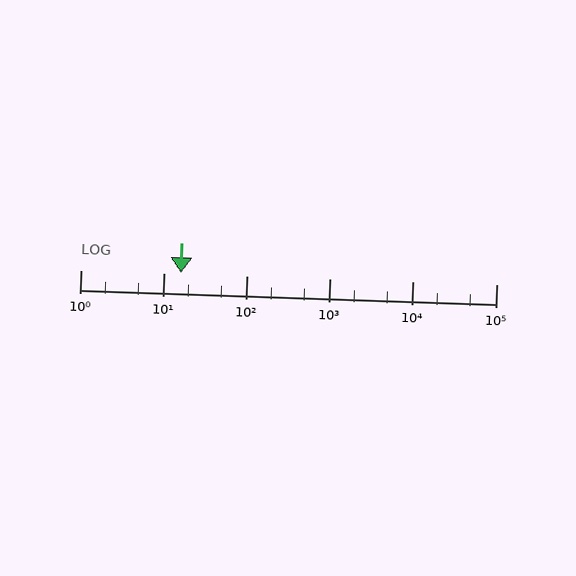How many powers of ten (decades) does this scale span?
The scale spans 5 decades, from 1 to 100000.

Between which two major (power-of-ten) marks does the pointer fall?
The pointer is between 10 and 100.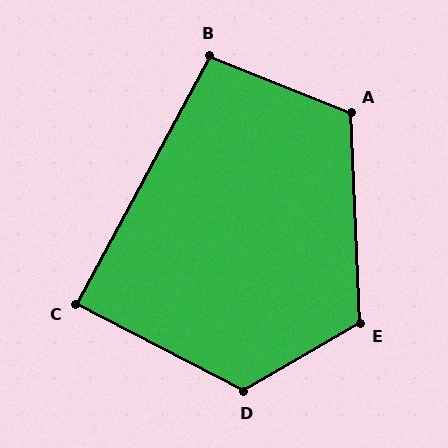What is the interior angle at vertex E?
Approximately 118 degrees (obtuse).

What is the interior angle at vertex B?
Approximately 96 degrees (obtuse).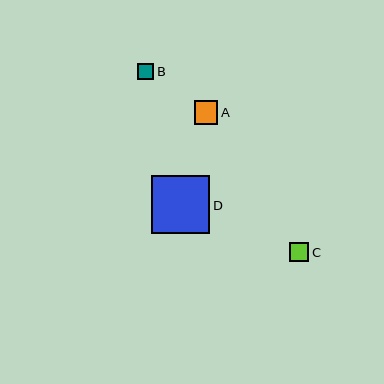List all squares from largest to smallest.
From largest to smallest: D, A, C, B.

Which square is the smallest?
Square B is the smallest with a size of approximately 16 pixels.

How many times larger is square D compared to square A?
Square D is approximately 2.5 times the size of square A.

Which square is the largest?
Square D is the largest with a size of approximately 58 pixels.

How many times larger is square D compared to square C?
Square D is approximately 3.0 times the size of square C.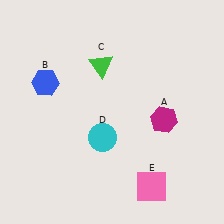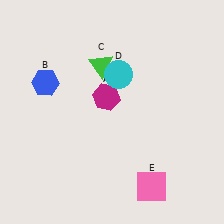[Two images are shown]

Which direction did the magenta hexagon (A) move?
The magenta hexagon (A) moved left.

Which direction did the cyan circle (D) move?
The cyan circle (D) moved up.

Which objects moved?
The objects that moved are: the magenta hexagon (A), the cyan circle (D).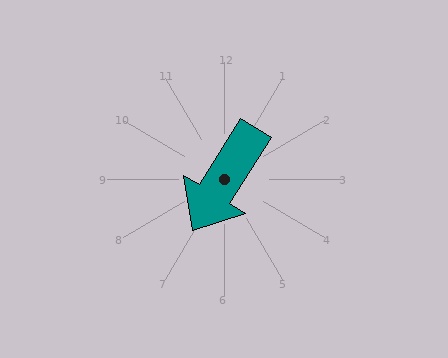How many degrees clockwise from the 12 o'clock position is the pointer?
Approximately 212 degrees.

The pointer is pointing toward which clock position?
Roughly 7 o'clock.